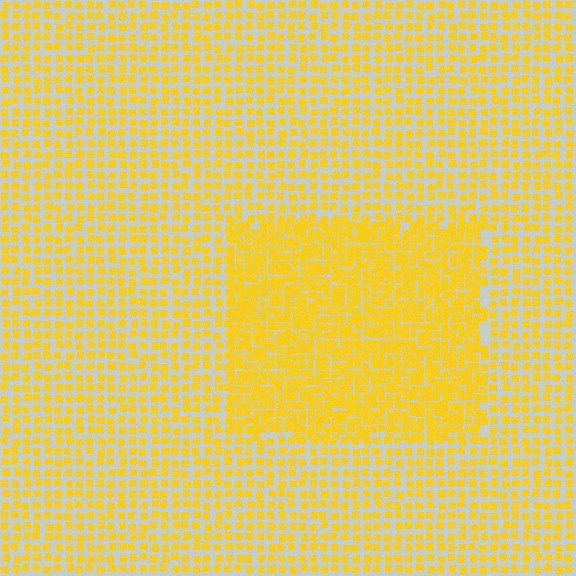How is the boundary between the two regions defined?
The boundary is defined by a change in element density (approximately 1.8x ratio). All elements are the same color, size, and shape.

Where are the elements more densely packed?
The elements are more densely packed inside the rectangle boundary.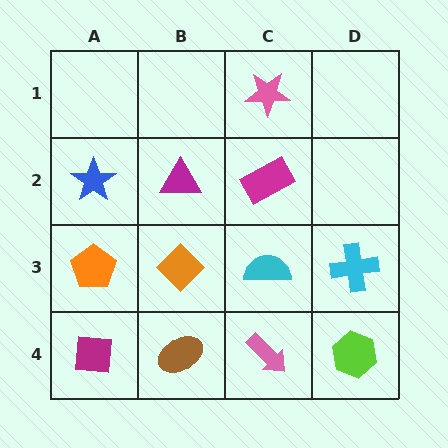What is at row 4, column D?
A lime hexagon.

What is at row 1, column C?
A pink star.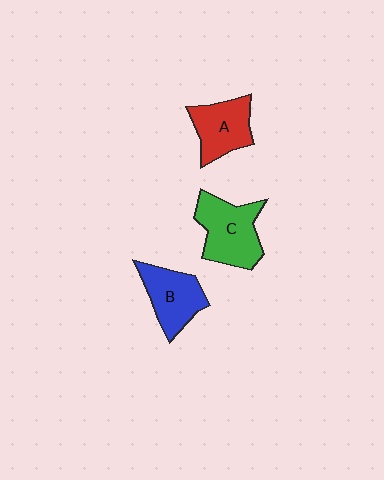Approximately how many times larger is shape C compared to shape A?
Approximately 1.3 times.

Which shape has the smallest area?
Shape A (red).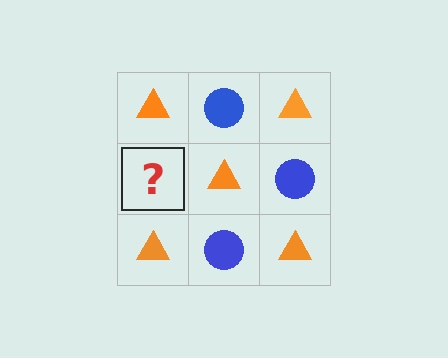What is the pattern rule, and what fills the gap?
The rule is that it alternates orange triangle and blue circle in a checkerboard pattern. The gap should be filled with a blue circle.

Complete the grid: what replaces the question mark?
The question mark should be replaced with a blue circle.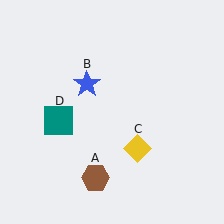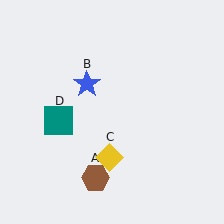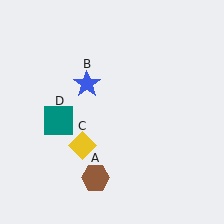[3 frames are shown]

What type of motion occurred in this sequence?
The yellow diamond (object C) rotated clockwise around the center of the scene.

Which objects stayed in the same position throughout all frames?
Brown hexagon (object A) and blue star (object B) and teal square (object D) remained stationary.